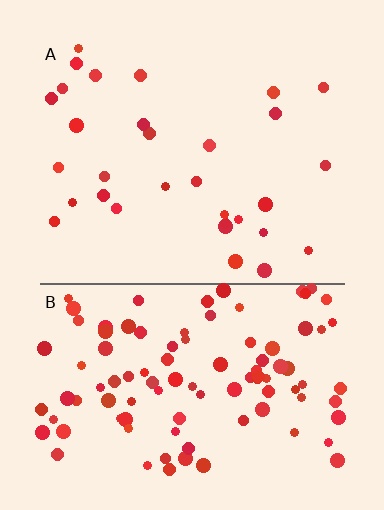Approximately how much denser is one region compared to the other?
Approximately 3.1× — region B over region A.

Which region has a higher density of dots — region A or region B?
B (the bottom).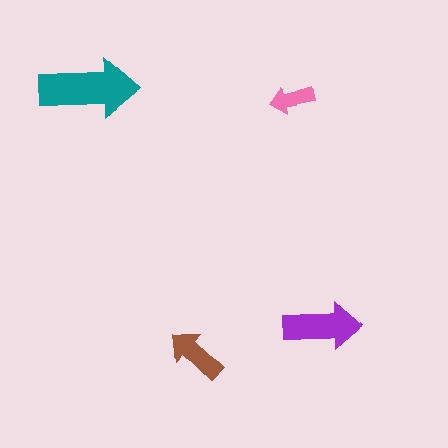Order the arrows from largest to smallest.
the teal one, the purple one, the brown one, the pink one.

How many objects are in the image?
There are 4 objects in the image.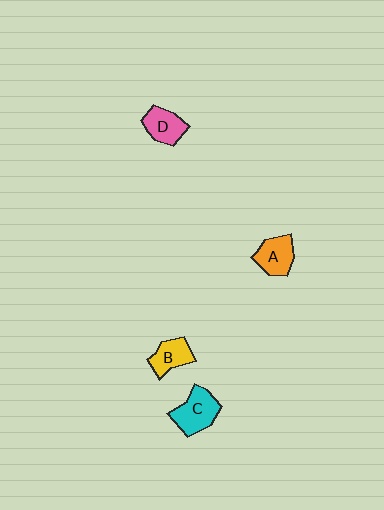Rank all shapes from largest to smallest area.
From largest to smallest: C (cyan), A (orange), D (pink), B (yellow).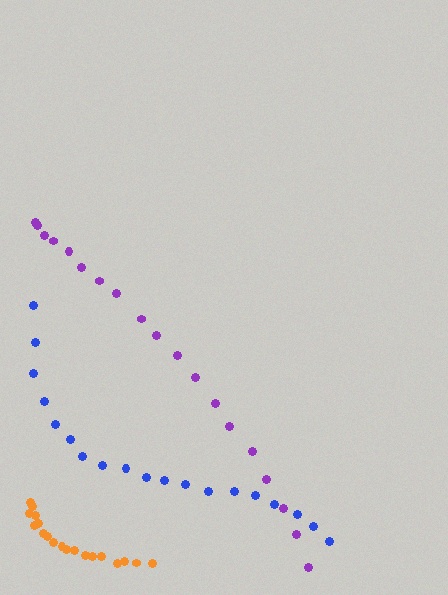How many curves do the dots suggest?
There are 3 distinct paths.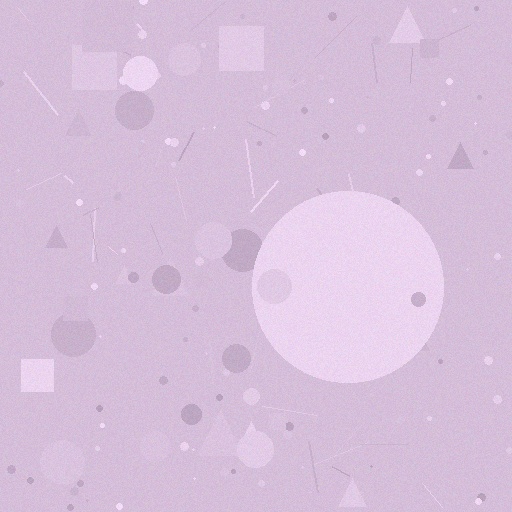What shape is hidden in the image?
A circle is hidden in the image.